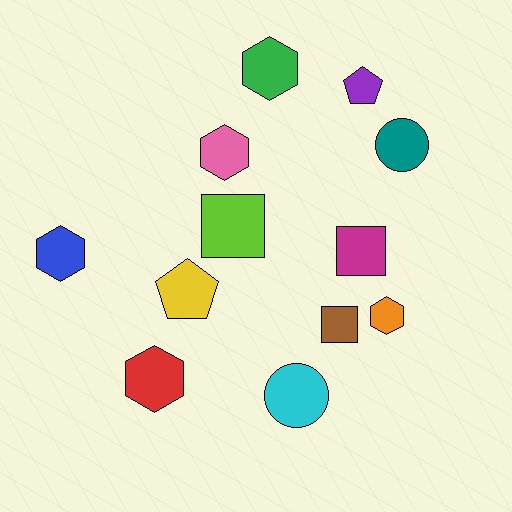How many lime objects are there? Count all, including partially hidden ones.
There is 1 lime object.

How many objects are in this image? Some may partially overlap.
There are 12 objects.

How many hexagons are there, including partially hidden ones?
There are 5 hexagons.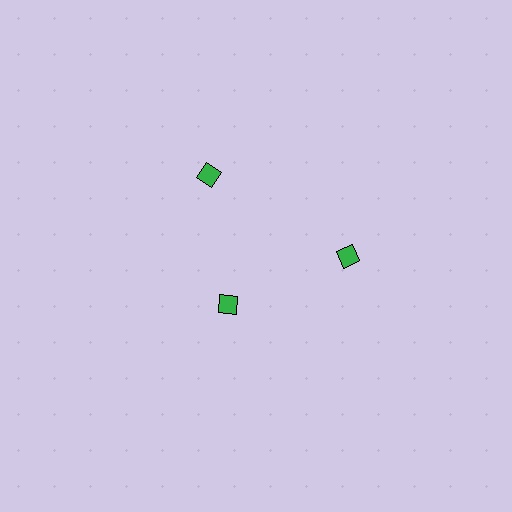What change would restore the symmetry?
The symmetry would be restored by moving it outward, back onto the ring so that all 3 diamonds sit at equal angles and equal distance from the center.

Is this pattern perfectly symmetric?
No. The 3 green diamonds are arranged in a ring, but one element near the 7 o'clock position is pulled inward toward the center, breaking the 3-fold rotational symmetry.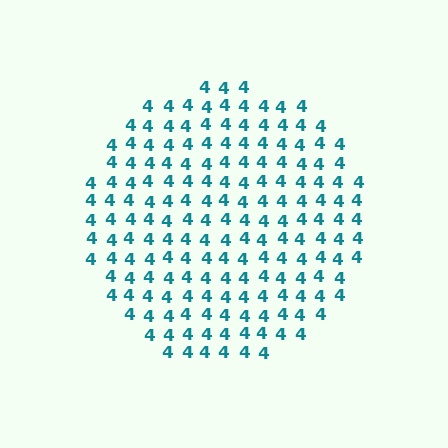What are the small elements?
The small elements are digit 4's.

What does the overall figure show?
The overall figure shows a circle.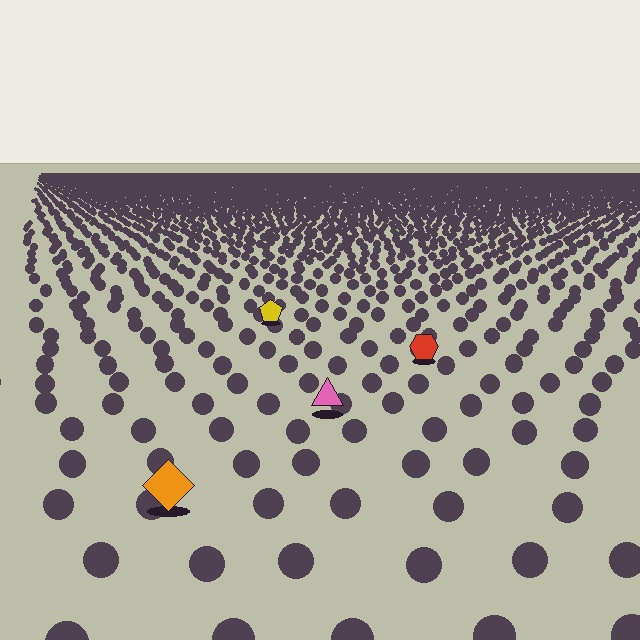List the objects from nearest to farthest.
From nearest to farthest: the orange diamond, the pink triangle, the red hexagon, the yellow pentagon.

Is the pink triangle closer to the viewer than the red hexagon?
Yes. The pink triangle is closer — you can tell from the texture gradient: the ground texture is coarser near it.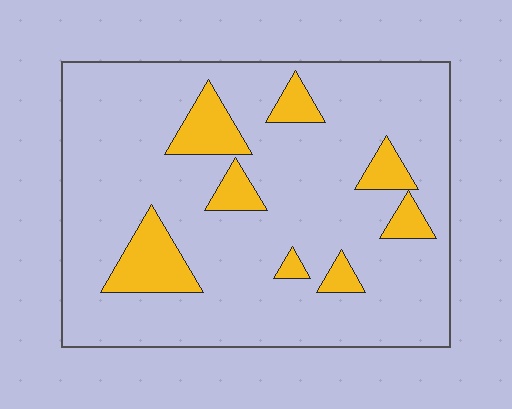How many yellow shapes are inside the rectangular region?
8.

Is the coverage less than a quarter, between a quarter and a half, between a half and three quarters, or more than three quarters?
Less than a quarter.